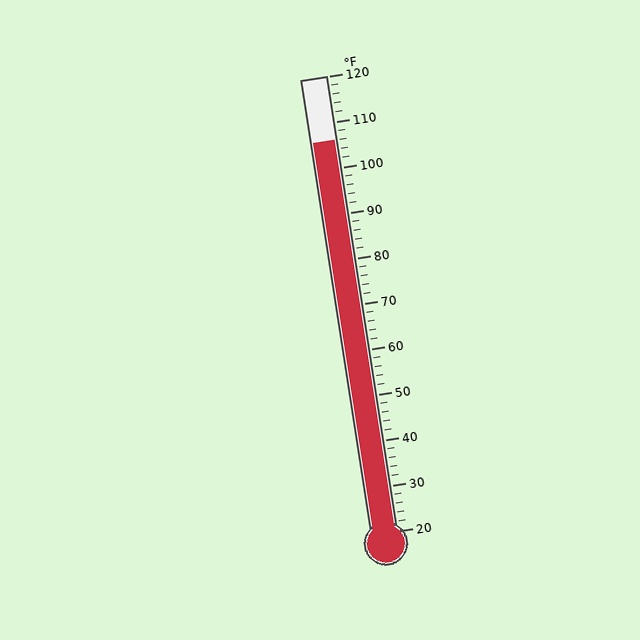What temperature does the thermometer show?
The thermometer shows approximately 106°F.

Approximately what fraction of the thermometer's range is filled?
The thermometer is filled to approximately 85% of its range.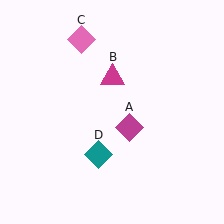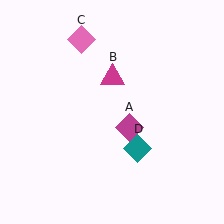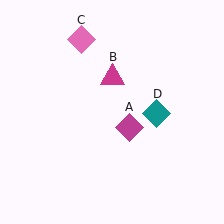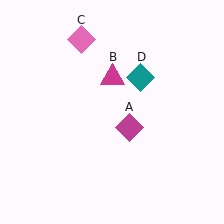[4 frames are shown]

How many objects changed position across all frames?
1 object changed position: teal diamond (object D).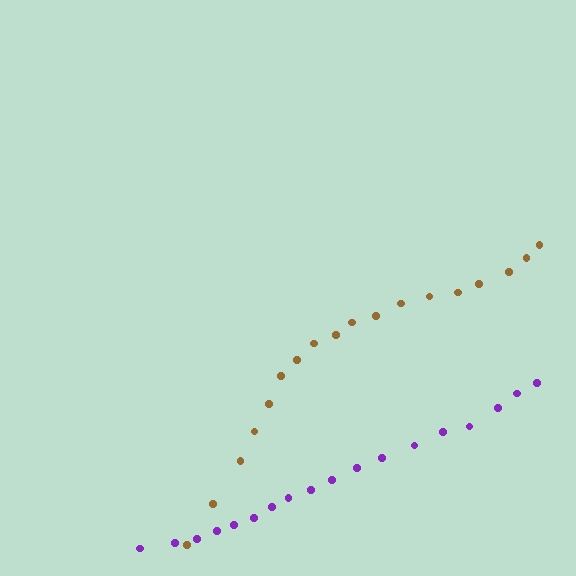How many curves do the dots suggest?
There are 2 distinct paths.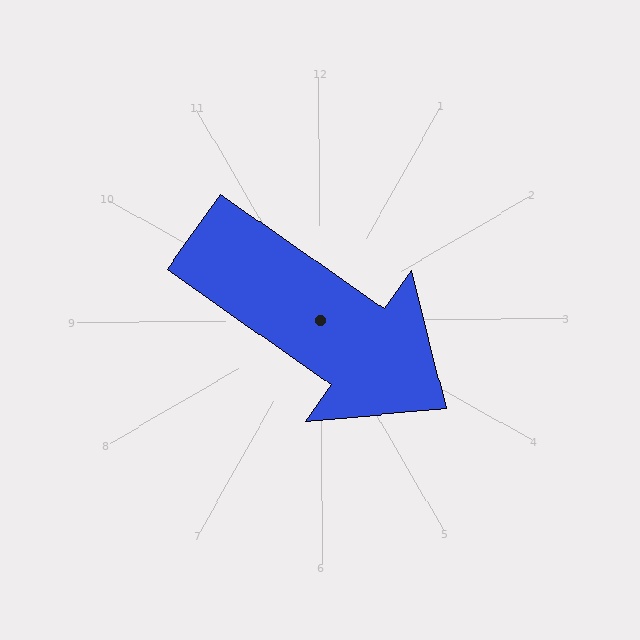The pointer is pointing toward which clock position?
Roughly 4 o'clock.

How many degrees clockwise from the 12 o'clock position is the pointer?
Approximately 125 degrees.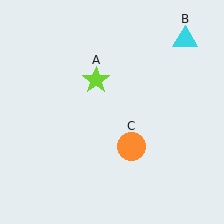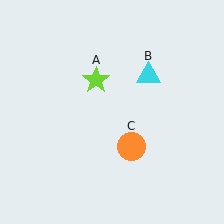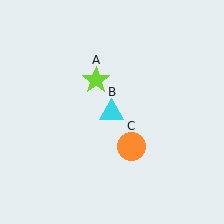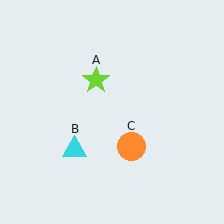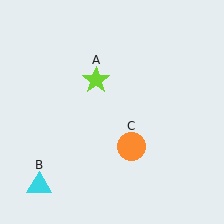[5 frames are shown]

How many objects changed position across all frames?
1 object changed position: cyan triangle (object B).